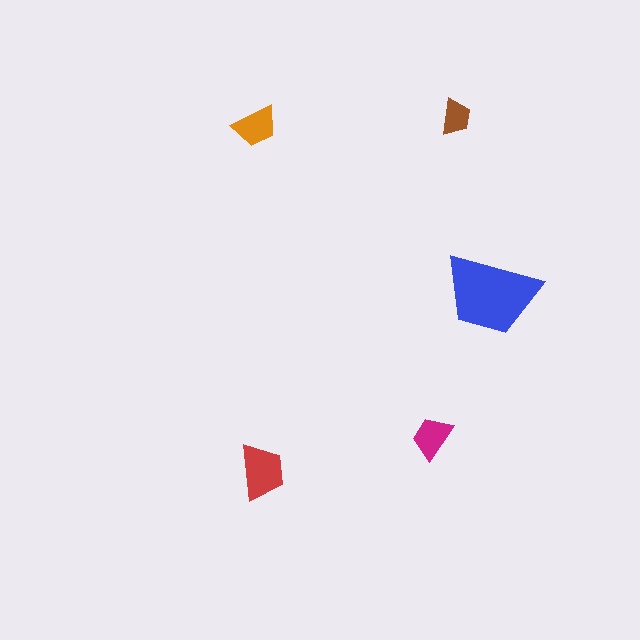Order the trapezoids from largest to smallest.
the blue one, the red one, the orange one, the magenta one, the brown one.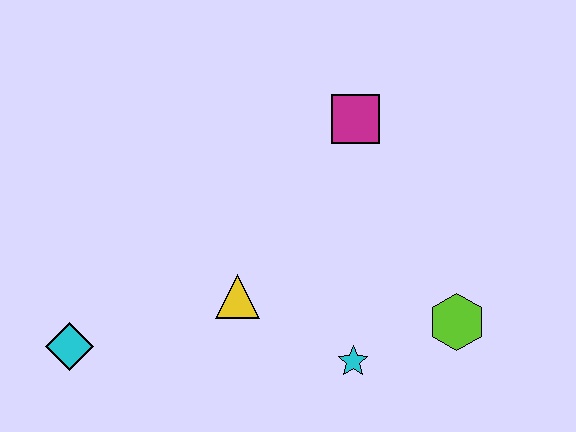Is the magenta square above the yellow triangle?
Yes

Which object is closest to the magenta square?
The yellow triangle is closest to the magenta square.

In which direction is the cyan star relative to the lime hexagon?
The cyan star is to the left of the lime hexagon.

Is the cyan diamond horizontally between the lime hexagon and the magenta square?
No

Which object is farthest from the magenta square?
The cyan diamond is farthest from the magenta square.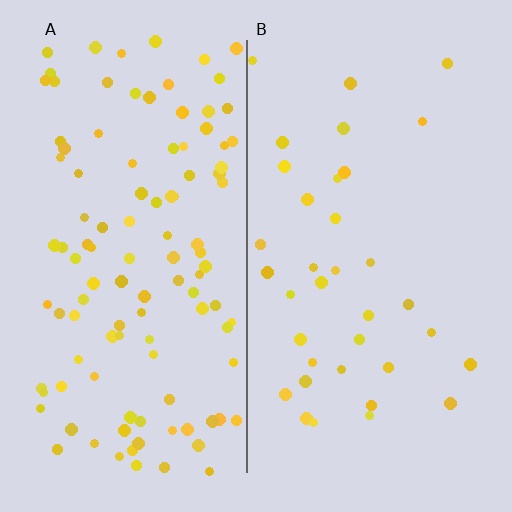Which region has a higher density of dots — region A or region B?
A (the left).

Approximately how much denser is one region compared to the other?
Approximately 3.1× — region A over region B.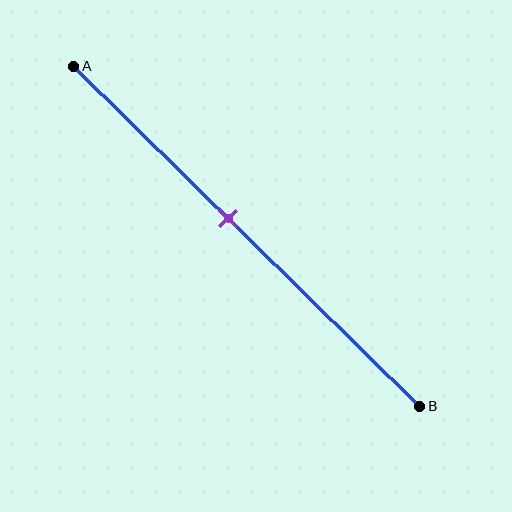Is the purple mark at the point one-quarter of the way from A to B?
No, the mark is at about 45% from A, not at the 25% one-quarter point.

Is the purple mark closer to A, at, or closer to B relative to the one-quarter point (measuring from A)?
The purple mark is closer to point B than the one-quarter point of segment AB.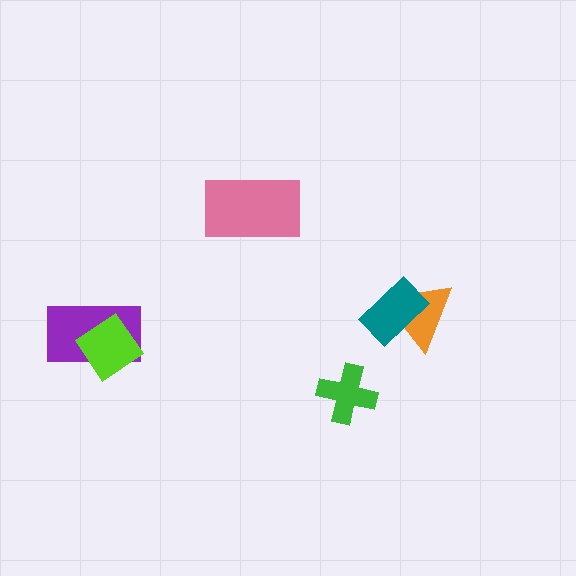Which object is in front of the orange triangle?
The teal rectangle is in front of the orange triangle.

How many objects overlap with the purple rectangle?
1 object overlaps with the purple rectangle.